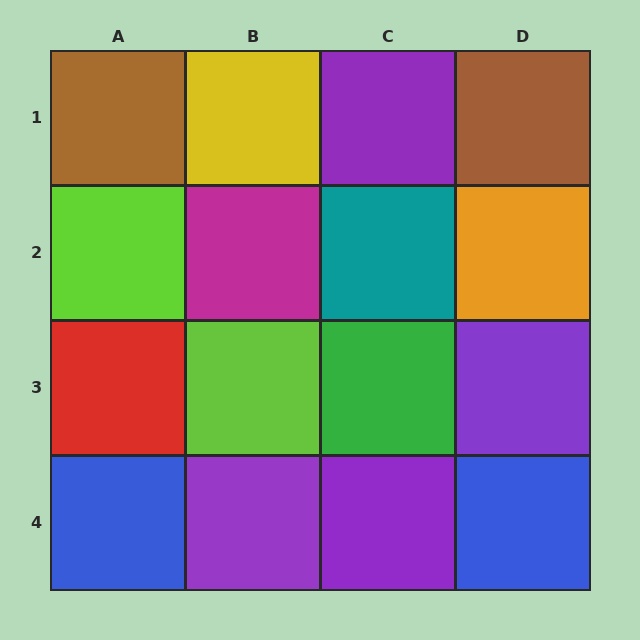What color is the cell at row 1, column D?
Brown.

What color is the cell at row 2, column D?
Orange.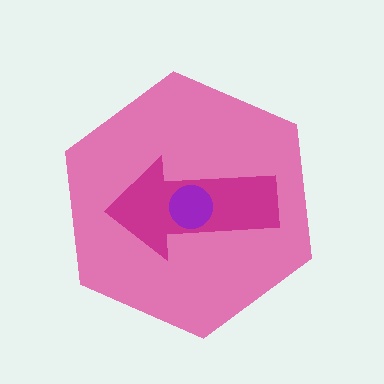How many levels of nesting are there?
3.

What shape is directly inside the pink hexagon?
The magenta arrow.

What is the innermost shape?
The purple circle.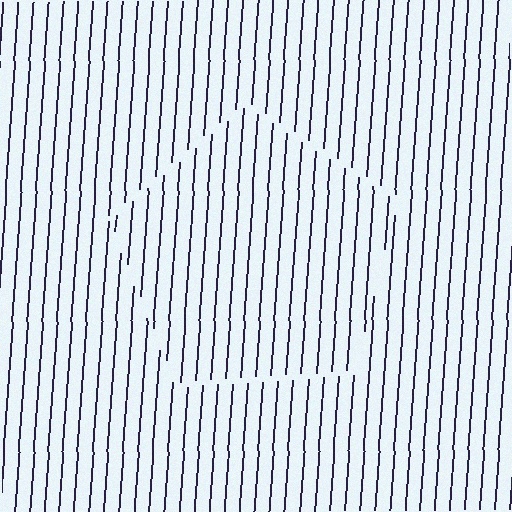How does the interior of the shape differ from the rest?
The interior of the shape contains the same grating, shifted by half a period — the contour is defined by the phase discontinuity where line-ends from the inner and outer gratings abut.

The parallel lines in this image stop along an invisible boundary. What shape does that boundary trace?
An illusory pentagon. The interior of the shape contains the same grating, shifted by half a period — the contour is defined by the phase discontinuity where line-ends from the inner and outer gratings abut.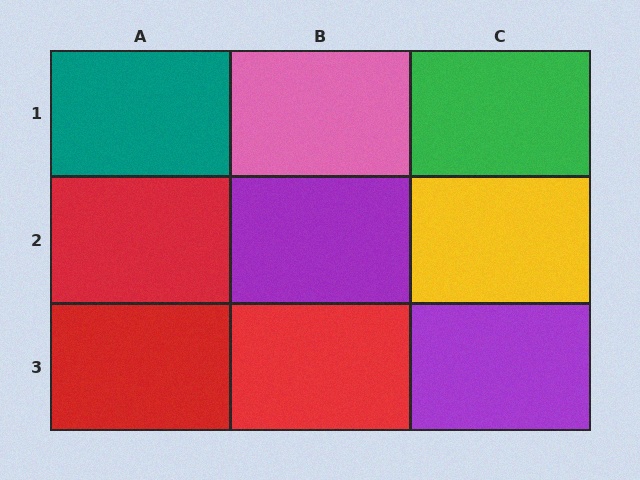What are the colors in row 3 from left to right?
Red, red, purple.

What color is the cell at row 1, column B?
Pink.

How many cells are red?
3 cells are red.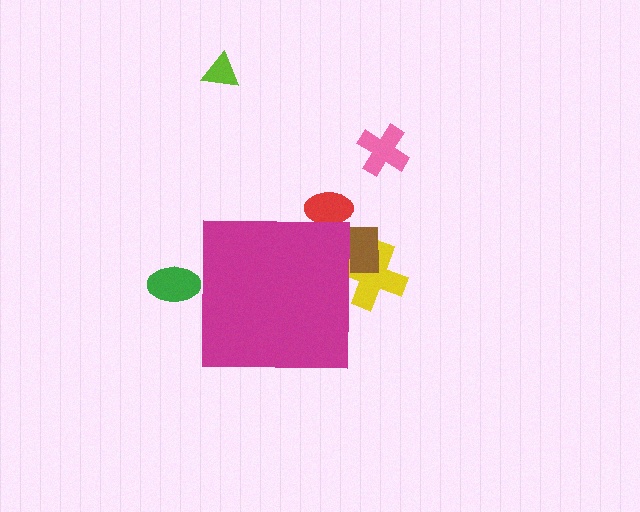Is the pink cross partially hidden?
No, the pink cross is fully visible.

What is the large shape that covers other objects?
A magenta square.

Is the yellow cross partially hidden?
Yes, the yellow cross is partially hidden behind the magenta square.